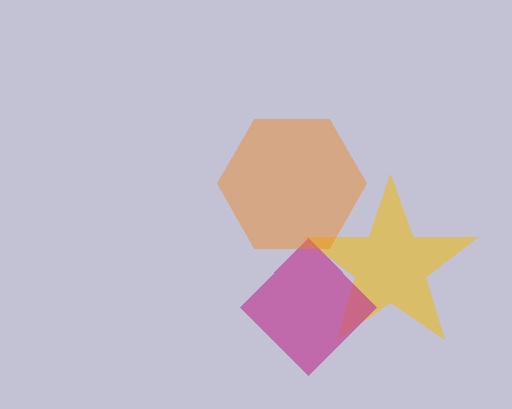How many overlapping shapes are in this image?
There are 3 overlapping shapes in the image.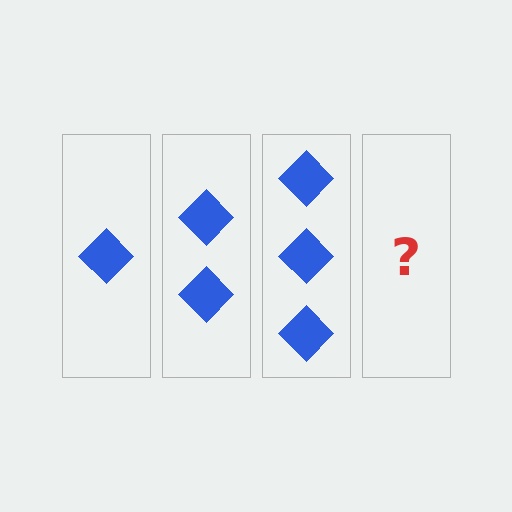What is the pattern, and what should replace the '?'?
The pattern is that each step adds one more diamond. The '?' should be 4 diamonds.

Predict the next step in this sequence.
The next step is 4 diamonds.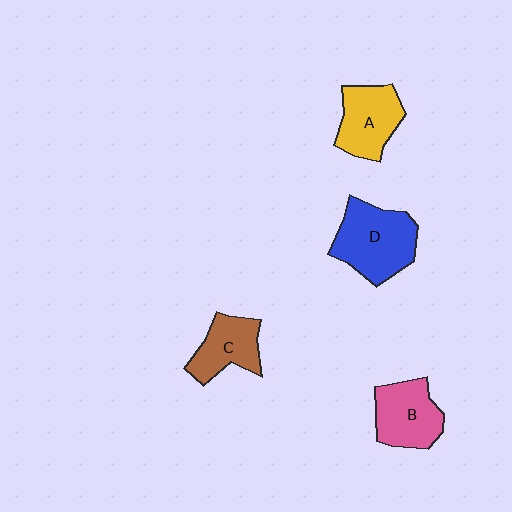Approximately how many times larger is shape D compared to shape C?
Approximately 1.5 times.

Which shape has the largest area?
Shape D (blue).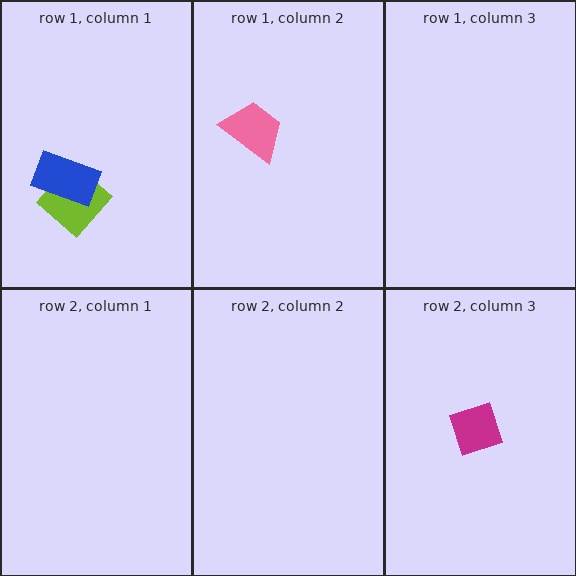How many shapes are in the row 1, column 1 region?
2.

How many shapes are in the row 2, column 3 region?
1.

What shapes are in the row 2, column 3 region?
The magenta diamond.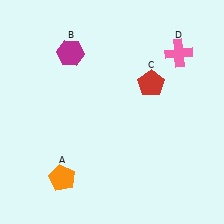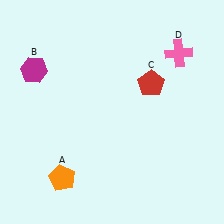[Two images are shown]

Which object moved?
The magenta hexagon (B) moved left.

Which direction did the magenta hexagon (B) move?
The magenta hexagon (B) moved left.